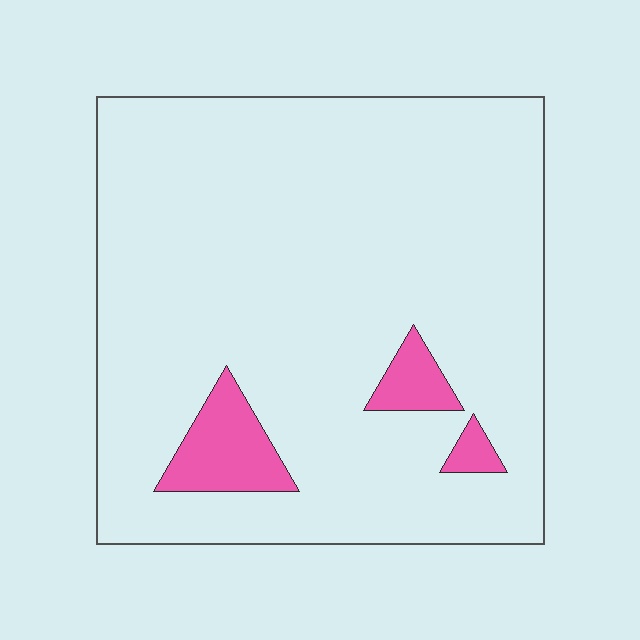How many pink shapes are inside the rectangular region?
3.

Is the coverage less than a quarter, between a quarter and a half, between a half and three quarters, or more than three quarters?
Less than a quarter.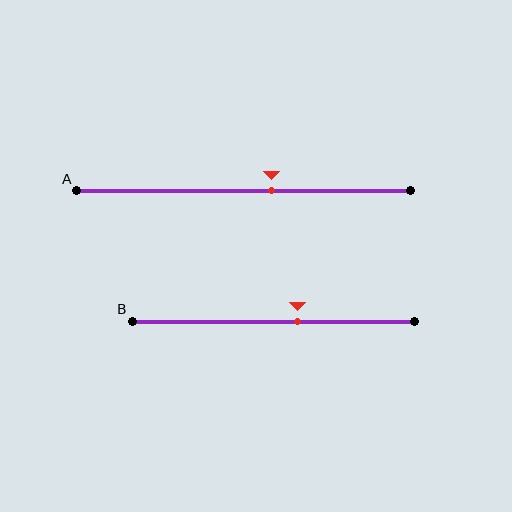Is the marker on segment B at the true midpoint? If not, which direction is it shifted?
No, the marker on segment B is shifted to the right by about 8% of the segment length.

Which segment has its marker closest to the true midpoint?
Segment B has its marker closest to the true midpoint.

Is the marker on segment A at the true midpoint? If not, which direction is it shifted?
No, the marker on segment A is shifted to the right by about 8% of the segment length.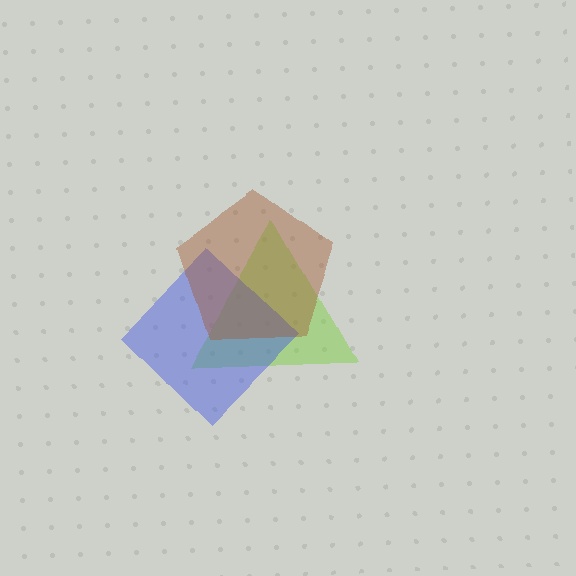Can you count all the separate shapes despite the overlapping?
Yes, there are 3 separate shapes.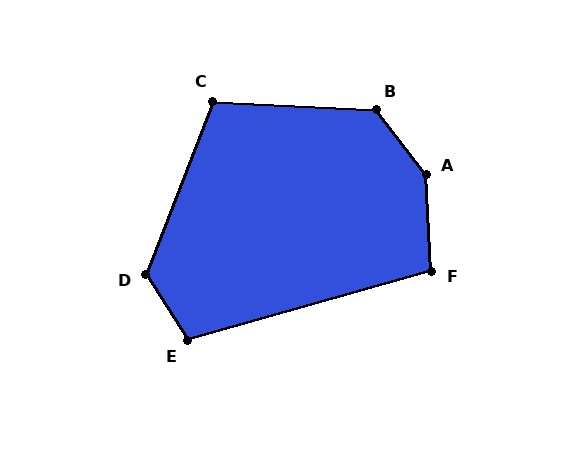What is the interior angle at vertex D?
Approximately 126 degrees (obtuse).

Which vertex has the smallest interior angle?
F, at approximately 103 degrees.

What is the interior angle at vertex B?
Approximately 131 degrees (obtuse).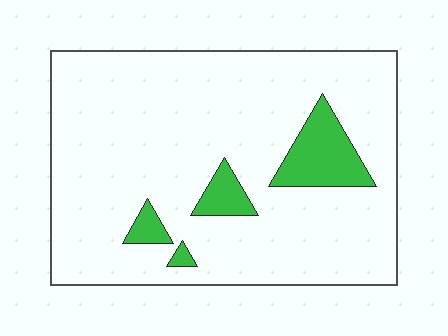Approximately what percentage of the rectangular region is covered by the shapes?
Approximately 10%.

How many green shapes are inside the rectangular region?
4.